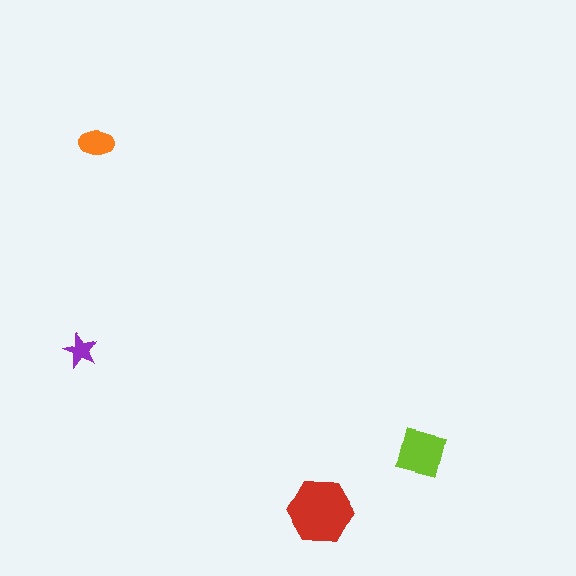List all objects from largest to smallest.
The red hexagon, the lime square, the orange ellipse, the purple star.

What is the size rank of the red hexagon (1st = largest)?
1st.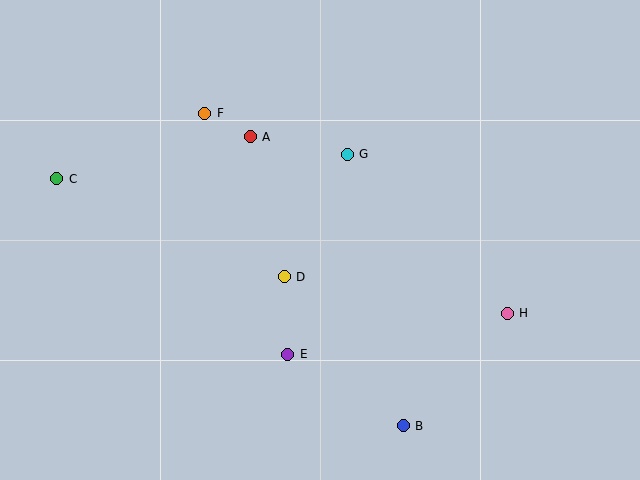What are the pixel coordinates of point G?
Point G is at (347, 154).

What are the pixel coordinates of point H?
Point H is at (507, 313).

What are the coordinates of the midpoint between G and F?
The midpoint between G and F is at (276, 134).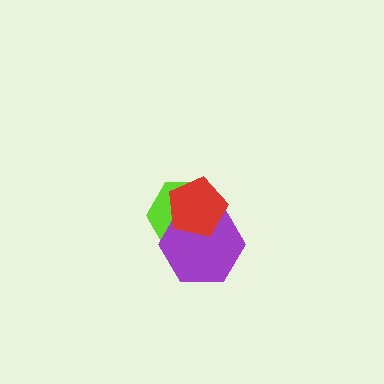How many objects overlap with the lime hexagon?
2 objects overlap with the lime hexagon.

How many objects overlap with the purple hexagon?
2 objects overlap with the purple hexagon.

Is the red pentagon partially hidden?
No, no other shape covers it.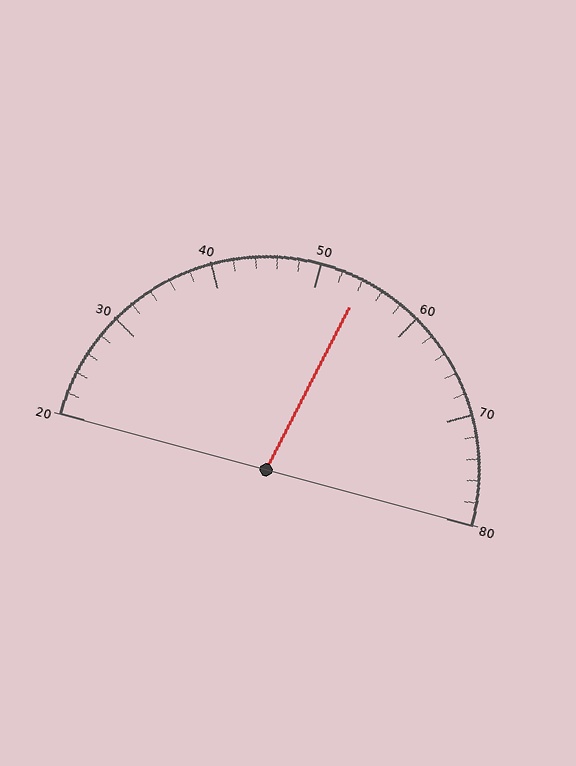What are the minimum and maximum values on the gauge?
The gauge ranges from 20 to 80.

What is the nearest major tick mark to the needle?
The nearest major tick mark is 50.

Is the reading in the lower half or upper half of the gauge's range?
The reading is in the upper half of the range (20 to 80).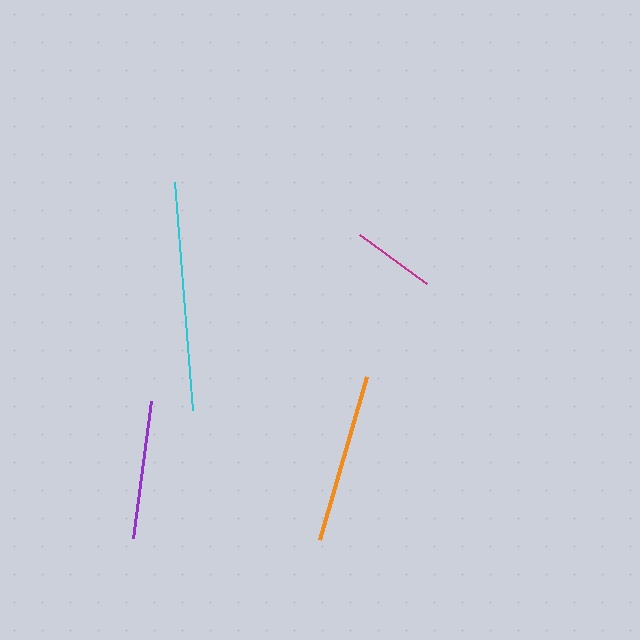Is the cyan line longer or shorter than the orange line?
The cyan line is longer than the orange line.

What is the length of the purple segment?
The purple segment is approximately 138 pixels long.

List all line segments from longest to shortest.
From longest to shortest: cyan, orange, purple, magenta.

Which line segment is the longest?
The cyan line is the longest at approximately 228 pixels.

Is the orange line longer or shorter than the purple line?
The orange line is longer than the purple line.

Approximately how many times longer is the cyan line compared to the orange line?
The cyan line is approximately 1.3 times the length of the orange line.